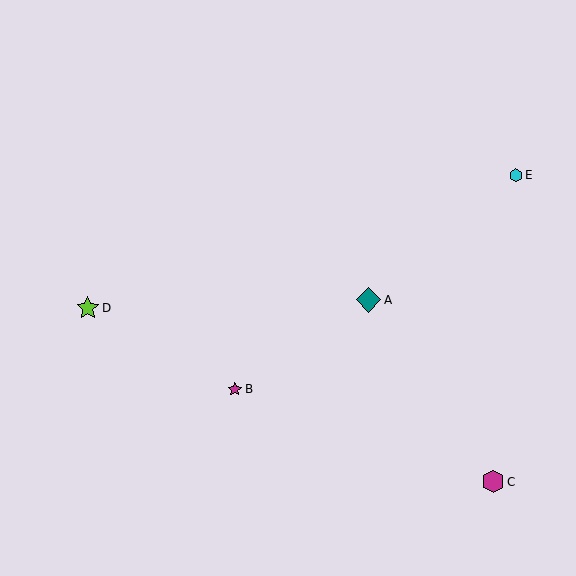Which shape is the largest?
The teal diamond (labeled A) is the largest.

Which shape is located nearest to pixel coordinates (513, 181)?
The cyan hexagon (labeled E) at (516, 175) is nearest to that location.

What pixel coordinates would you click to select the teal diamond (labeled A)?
Click at (369, 300) to select the teal diamond A.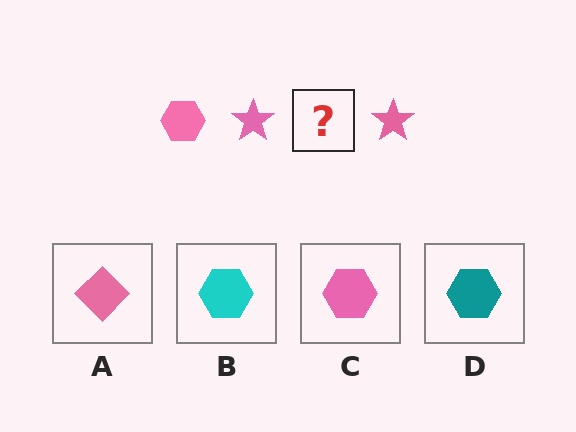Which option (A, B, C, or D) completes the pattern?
C.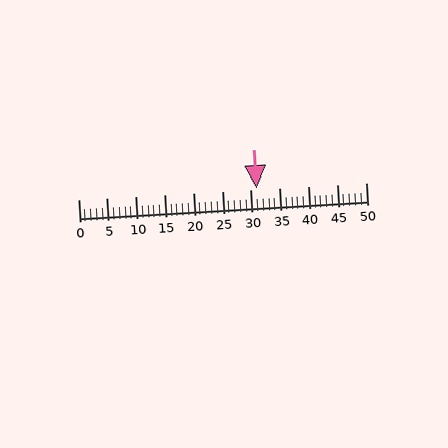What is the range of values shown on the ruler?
The ruler shows values from 0 to 50.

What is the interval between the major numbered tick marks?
The major tick marks are spaced 5 units apart.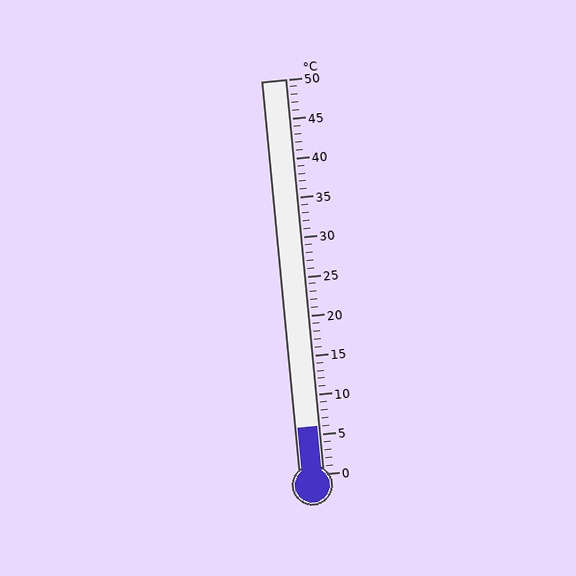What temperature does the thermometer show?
The thermometer shows approximately 6°C.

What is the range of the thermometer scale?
The thermometer scale ranges from 0°C to 50°C.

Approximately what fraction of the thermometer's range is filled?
The thermometer is filled to approximately 10% of its range.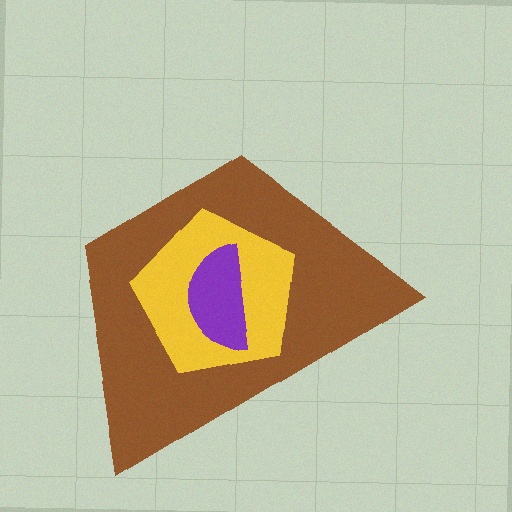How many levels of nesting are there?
3.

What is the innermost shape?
The purple semicircle.